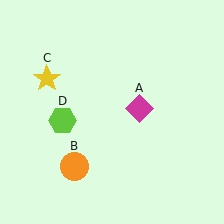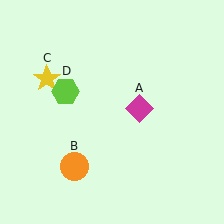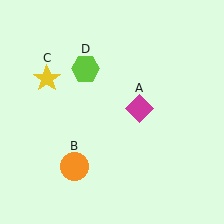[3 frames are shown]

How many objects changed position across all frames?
1 object changed position: lime hexagon (object D).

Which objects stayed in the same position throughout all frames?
Magenta diamond (object A) and orange circle (object B) and yellow star (object C) remained stationary.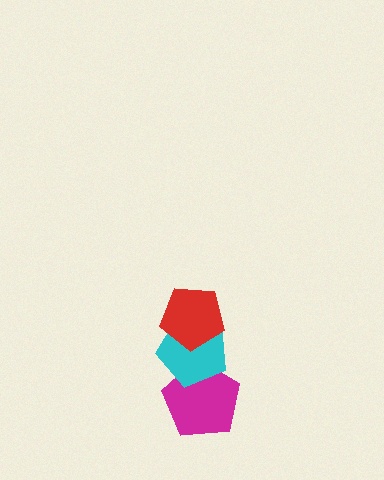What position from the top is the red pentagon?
The red pentagon is 1st from the top.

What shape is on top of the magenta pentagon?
The cyan pentagon is on top of the magenta pentagon.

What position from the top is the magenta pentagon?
The magenta pentagon is 3rd from the top.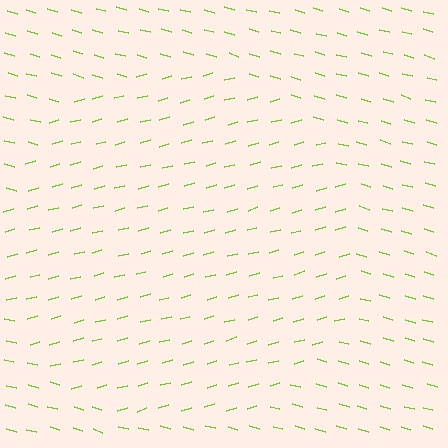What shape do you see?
I see a circle.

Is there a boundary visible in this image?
Yes, there is a texture boundary formed by a change in line orientation.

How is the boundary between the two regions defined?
The boundary is defined purely by a change in line orientation (approximately 32 degrees difference). All lines are the same color and thickness.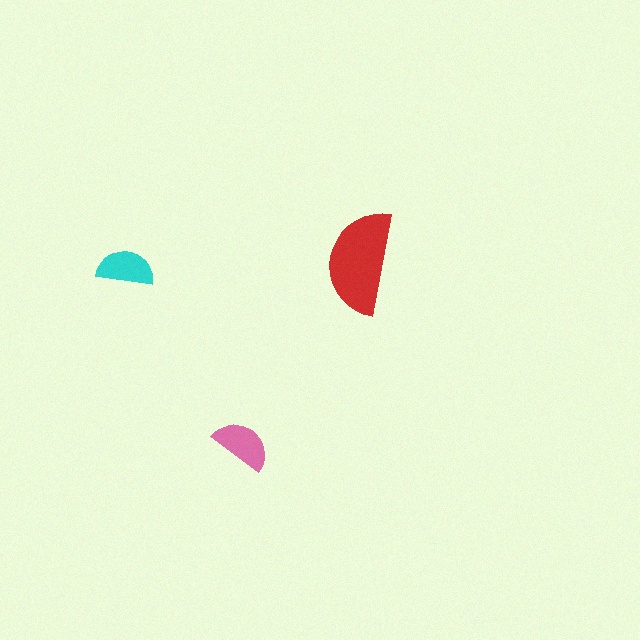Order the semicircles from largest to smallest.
the red one, the pink one, the cyan one.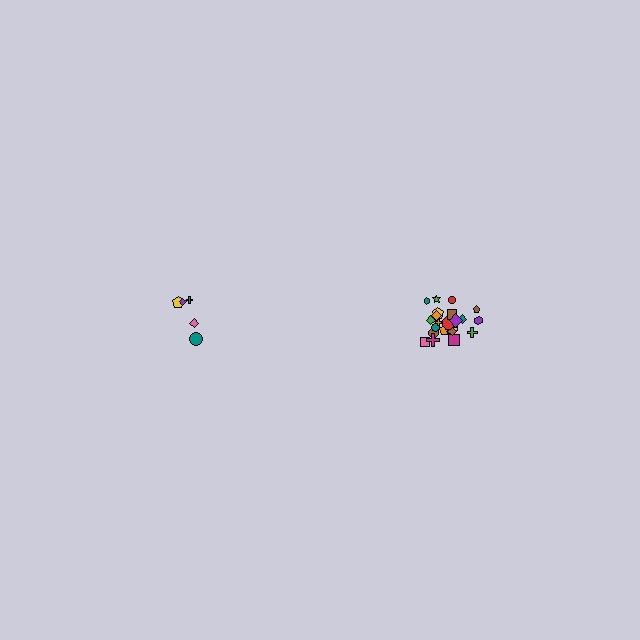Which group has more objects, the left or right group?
The right group.